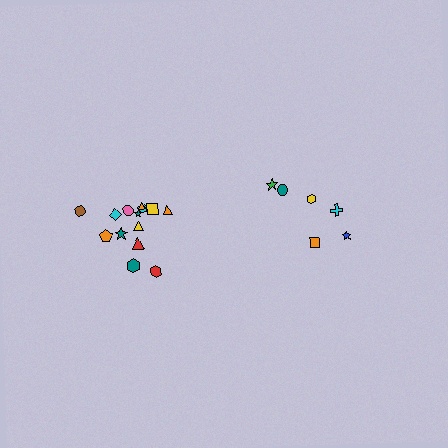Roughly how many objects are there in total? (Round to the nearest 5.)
Roughly 20 objects in total.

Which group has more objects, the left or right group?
The left group.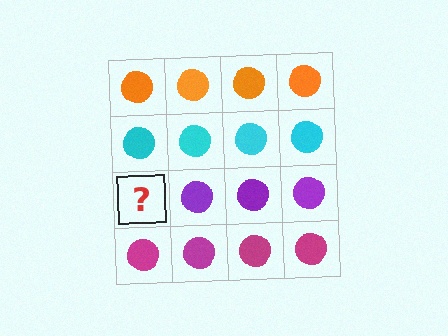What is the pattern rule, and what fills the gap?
The rule is that each row has a consistent color. The gap should be filled with a purple circle.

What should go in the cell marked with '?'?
The missing cell should contain a purple circle.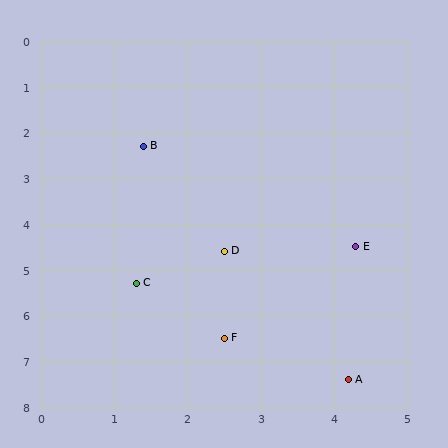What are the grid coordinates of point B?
Point B is at approximately (1.4, 2.3).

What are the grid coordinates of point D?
Point D is at approximately (2.5, 4.6).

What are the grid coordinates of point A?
Point A is at approximately (4.2, 7.4).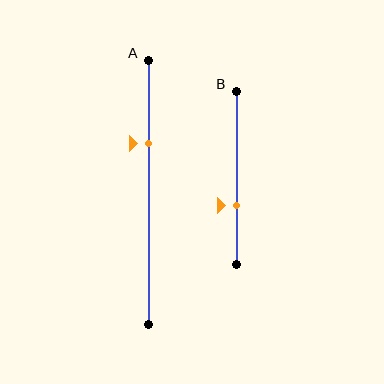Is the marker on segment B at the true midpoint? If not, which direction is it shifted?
No, the marker on segment B is shifted downward by about 16% of the segment length.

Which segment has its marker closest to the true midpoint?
Segment B has its marker closest to the true midpoint.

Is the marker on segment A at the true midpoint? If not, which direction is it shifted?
No, the marker on segment A is shifted upward by about 18% of the segment length.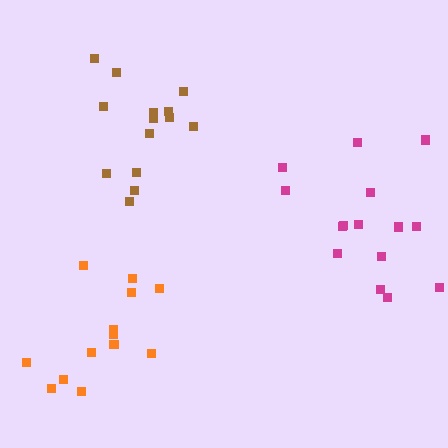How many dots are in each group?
Group 1: 15 dots, Group 2: 13 dots, Group 3: 14 dots (42 total).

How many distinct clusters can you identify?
There are 3 distinct clusters.